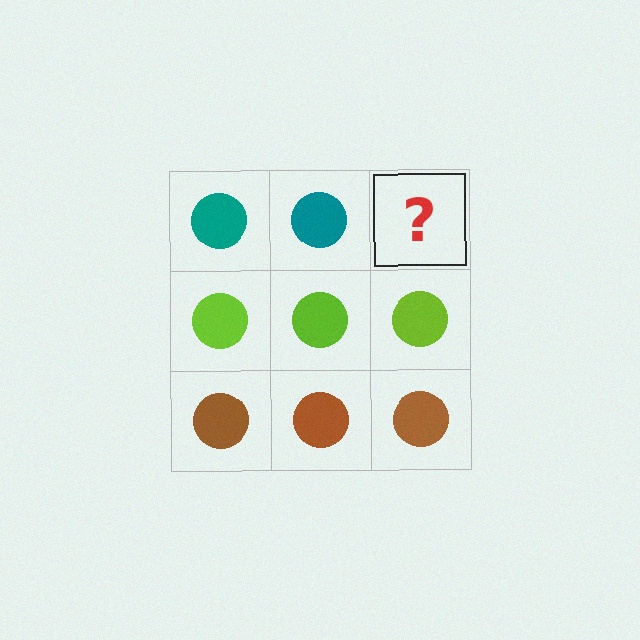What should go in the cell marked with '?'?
The missing cell should contain a teal circle.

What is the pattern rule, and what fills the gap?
The rule is that each row has a consistent color. The gap should be filled with a teal circle.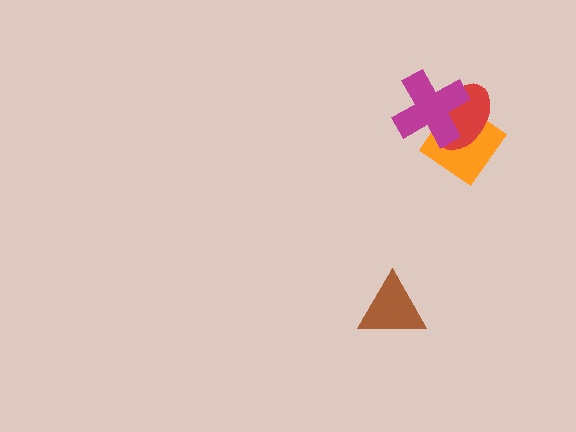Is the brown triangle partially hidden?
No, no other shape covers it.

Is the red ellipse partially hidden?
Yes, it is partially covered by another shape.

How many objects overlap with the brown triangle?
0 objects overlap with the brown triangle.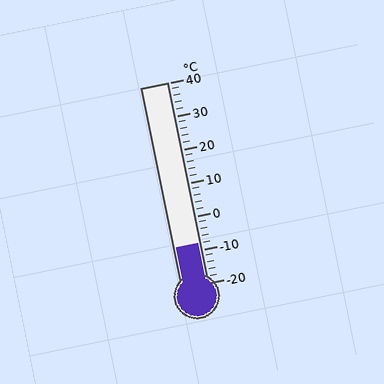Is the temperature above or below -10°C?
The temperature is above -10°C.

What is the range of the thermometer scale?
The thermometer scale ranges from -20°C to 40°C.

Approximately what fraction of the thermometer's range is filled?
The thermometer is filled to approximately 20% of its range.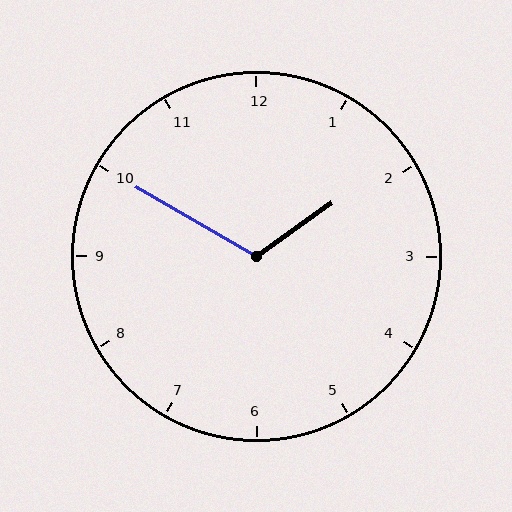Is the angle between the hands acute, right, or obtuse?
It is obtuse.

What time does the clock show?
1:50.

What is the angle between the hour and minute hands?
Approximately 115 degrees.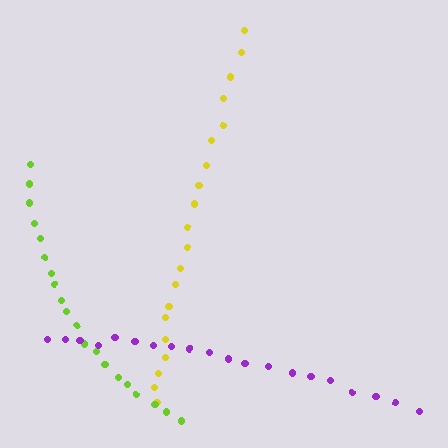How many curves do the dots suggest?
There are 3 distinct paths.